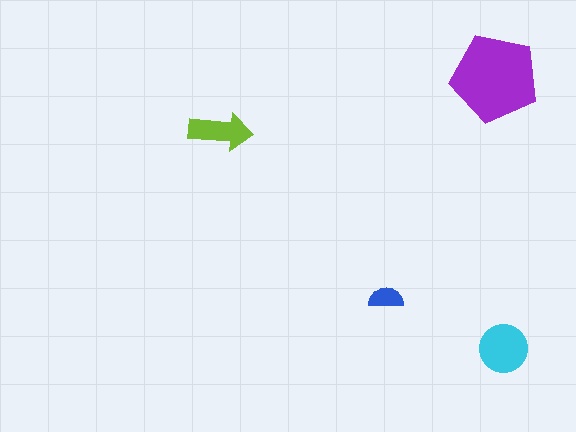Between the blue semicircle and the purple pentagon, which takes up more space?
The purple pentagon.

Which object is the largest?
The purple pentagon.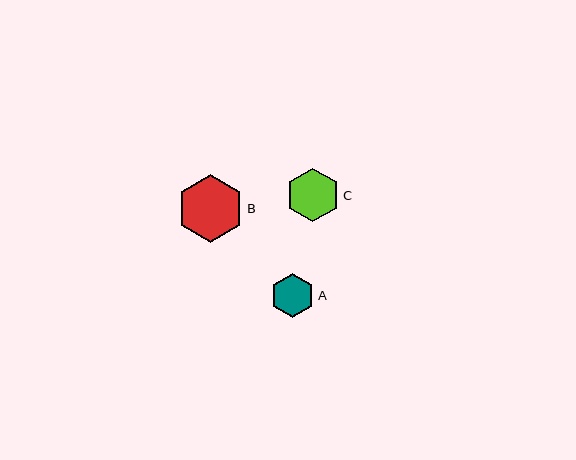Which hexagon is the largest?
Hexagon B is the largest with a size of approximately 67 pixels.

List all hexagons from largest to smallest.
From largest to smallest: B, C, A.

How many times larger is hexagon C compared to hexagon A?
Hexagon C is approximately 1.2 times the size of hexagon A.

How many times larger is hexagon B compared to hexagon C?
Hexagon B is approximately 1.3 times the size of hexagon C.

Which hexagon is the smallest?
Hexagon A is the smallest with a size of approximately 44 pixels.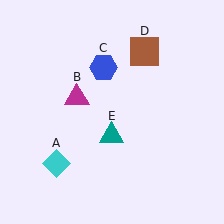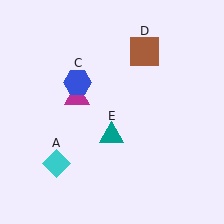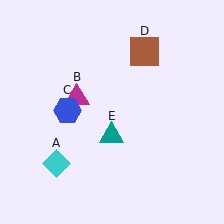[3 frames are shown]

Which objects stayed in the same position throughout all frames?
Cyan diamond (object A) and magenta triangle (object B) and brown square (object D) and teal triangle (object E) remained stationary.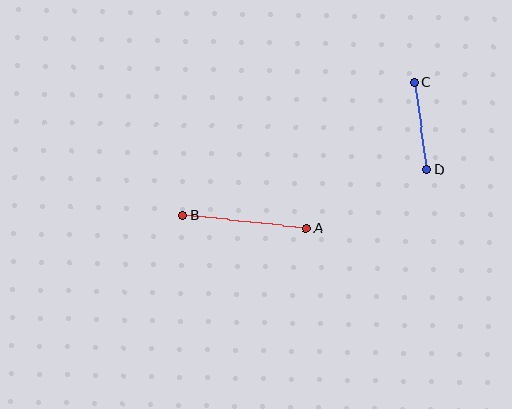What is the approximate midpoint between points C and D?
The midpoint is at approximately (420, 126) pixels.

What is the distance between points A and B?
The distance is approximately 124 pixels.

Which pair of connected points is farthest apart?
Points A and B are farthest apart.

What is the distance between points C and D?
The distance is approximately 88 pixels.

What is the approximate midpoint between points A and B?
The midpoint is at approximately (244, 222) pixels.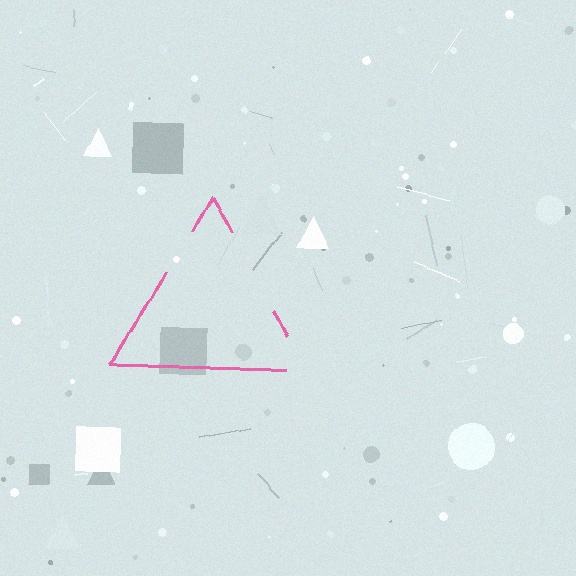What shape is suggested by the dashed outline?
The dashed outline suggests a triangle.